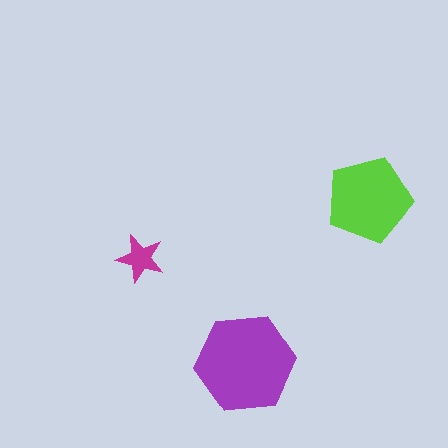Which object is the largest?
The purple hexagon.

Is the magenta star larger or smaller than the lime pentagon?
Smaller.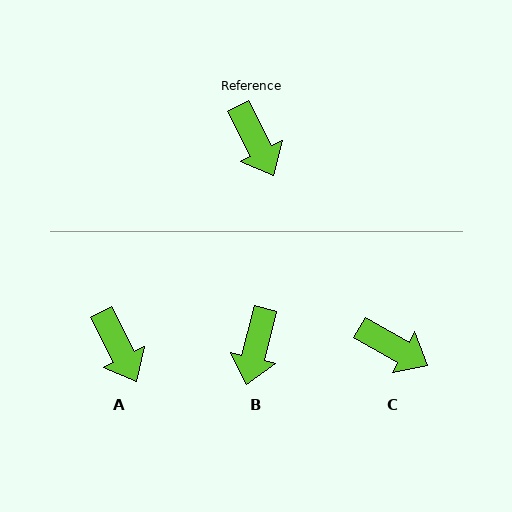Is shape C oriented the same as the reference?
No, it is off by about 34 degrees.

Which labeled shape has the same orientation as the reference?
A.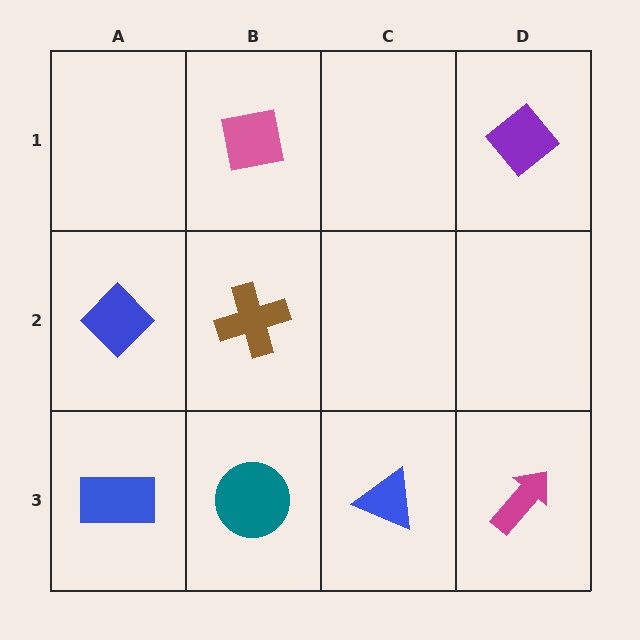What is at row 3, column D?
A magenta arrow.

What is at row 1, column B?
A pink square.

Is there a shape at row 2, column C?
No, that cell is empty.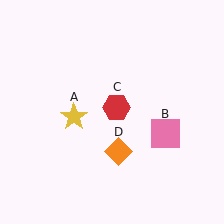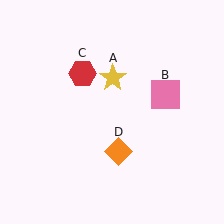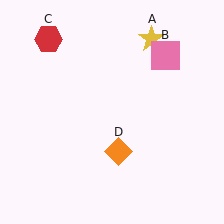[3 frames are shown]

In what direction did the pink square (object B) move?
The pink square (object B) moved up.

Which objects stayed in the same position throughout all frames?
Orange diamond (object D) remained stationary.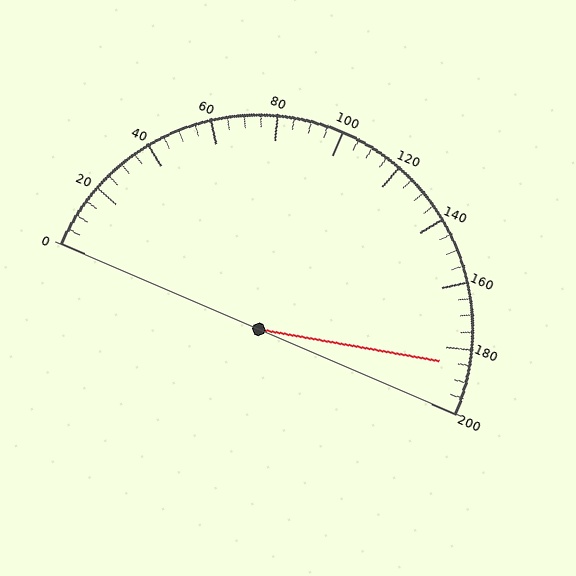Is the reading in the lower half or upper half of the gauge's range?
The reading is in the upper half of the range (0 to 200).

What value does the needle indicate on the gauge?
The needle indicates approximately 185.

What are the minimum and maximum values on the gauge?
The gauge ranges from 0 to 200.